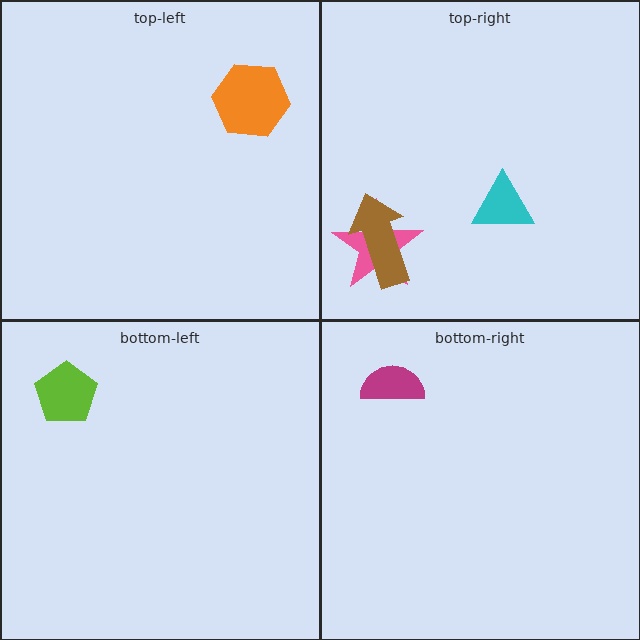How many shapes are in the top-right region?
3.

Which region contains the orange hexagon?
The top-left region.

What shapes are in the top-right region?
The pink star, the brown arrow, the cyan triangle.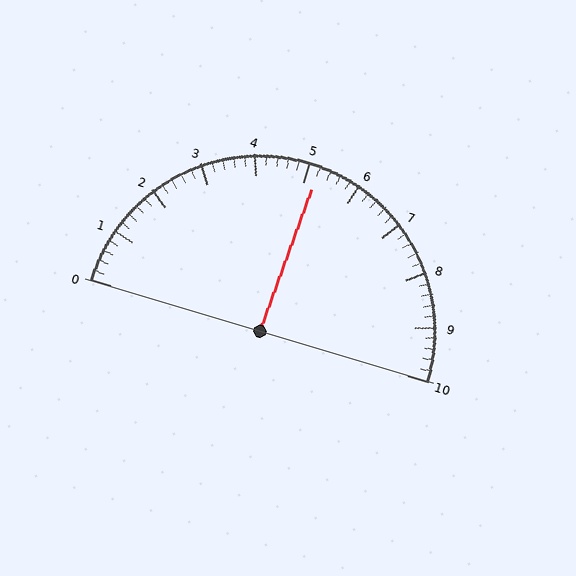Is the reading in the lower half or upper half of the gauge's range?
The reading is in the upper half of the range (0 to 10).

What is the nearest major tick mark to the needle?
The nearest major tick mark is 5.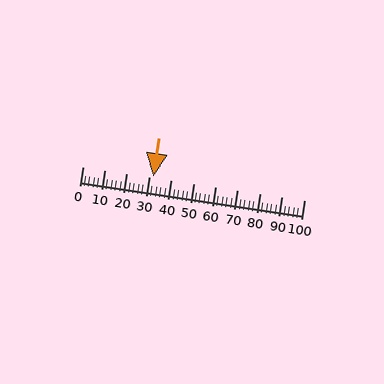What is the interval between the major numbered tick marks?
The major tick marks are spaced 10 units apart.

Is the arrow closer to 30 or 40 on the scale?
The arrow is closer to 30.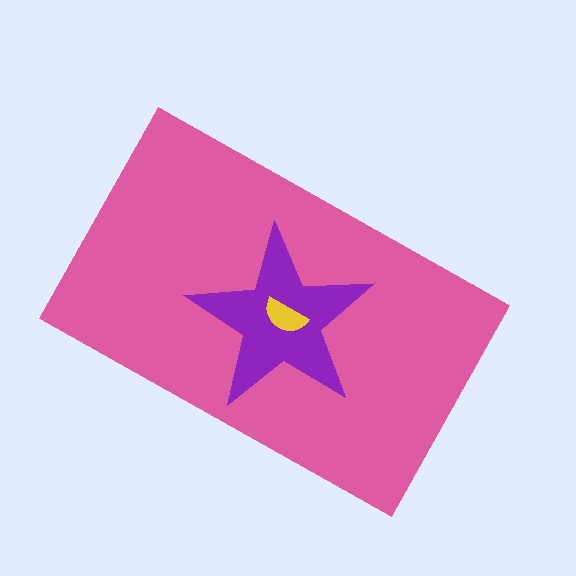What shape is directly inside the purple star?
The yellow semicircle.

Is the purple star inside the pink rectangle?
Yes.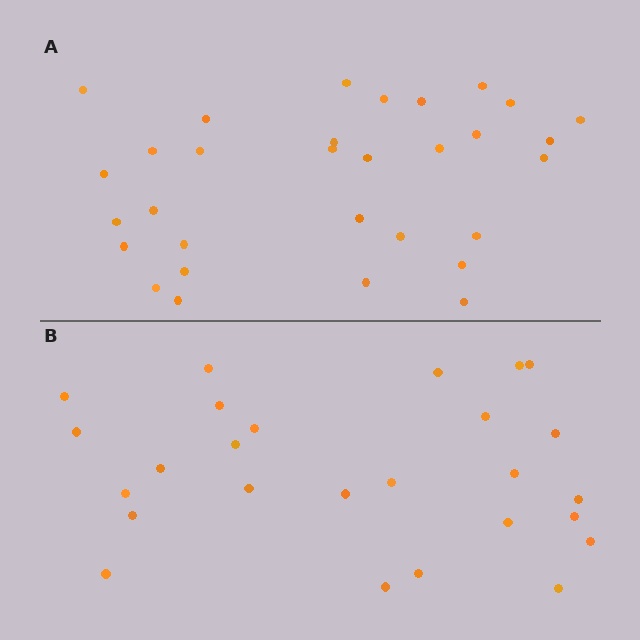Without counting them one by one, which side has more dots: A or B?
Region A (the top region) has more dots.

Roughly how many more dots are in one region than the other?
Region A has about 5 more dots than region B.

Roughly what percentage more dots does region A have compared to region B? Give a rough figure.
About 20% more.